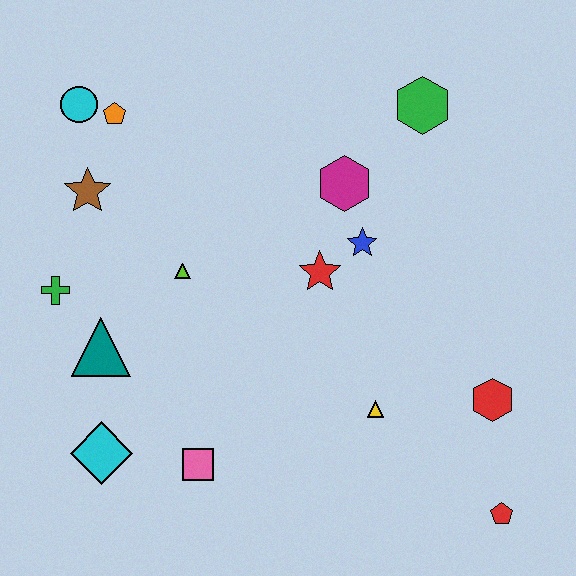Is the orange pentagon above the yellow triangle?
Yes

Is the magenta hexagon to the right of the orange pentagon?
Yes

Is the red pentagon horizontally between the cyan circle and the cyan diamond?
No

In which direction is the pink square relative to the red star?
The pink square is below the red star.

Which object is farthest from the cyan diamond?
The green hexagon is farthest from the cyan diamond.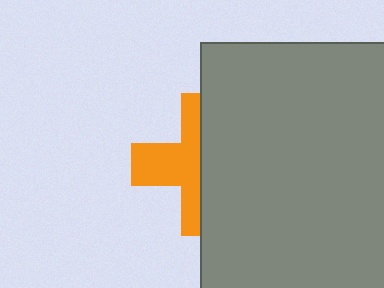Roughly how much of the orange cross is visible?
A small part of it is visible (roughly 45%).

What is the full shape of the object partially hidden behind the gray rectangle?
The partially hidden object is an orange cross.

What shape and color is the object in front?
The object in front is a gray rectangle.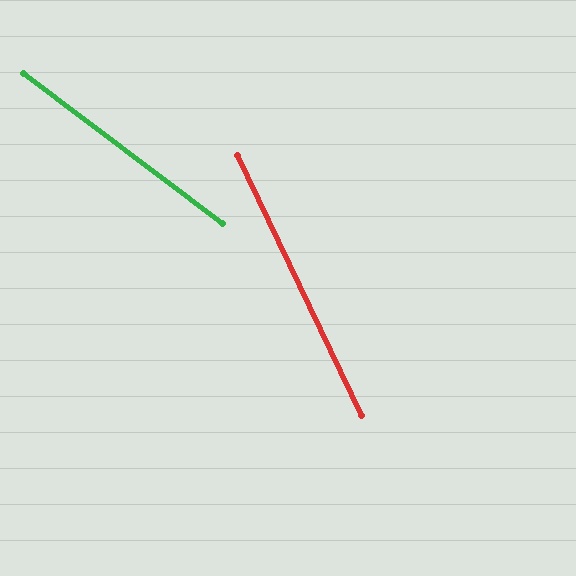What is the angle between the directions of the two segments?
Approximately 27 degrees.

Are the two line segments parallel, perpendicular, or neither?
Neither parallel nor perpendicular — they differ by about 27°.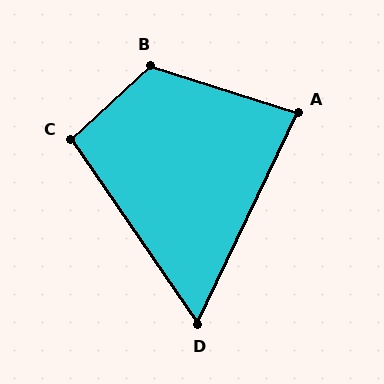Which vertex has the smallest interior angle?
D, at approximately 60 degrees.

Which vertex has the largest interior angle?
B, at approximately 120 degrees.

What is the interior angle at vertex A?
Approximately 82 degrees (acute).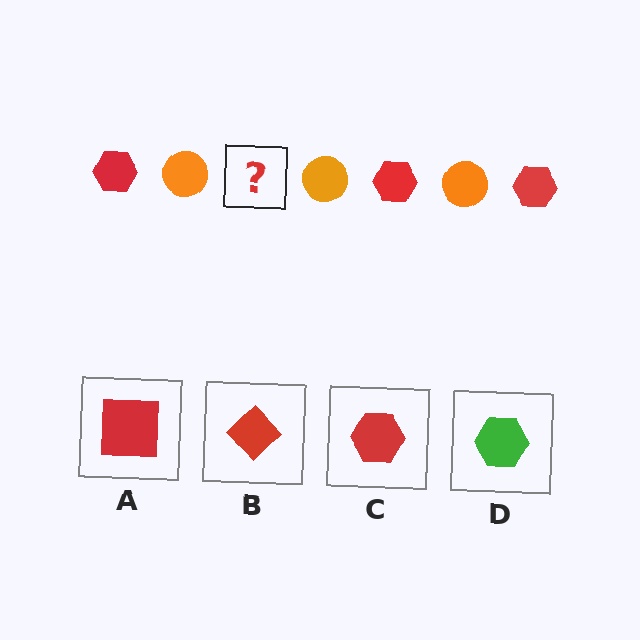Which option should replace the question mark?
Option C.